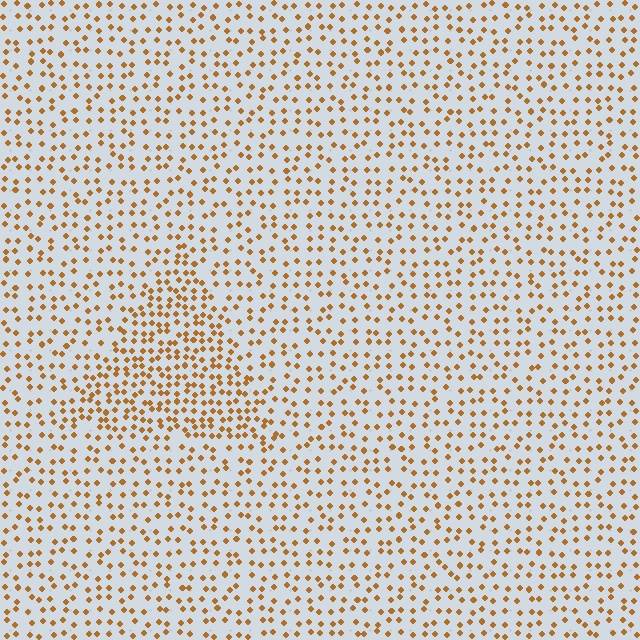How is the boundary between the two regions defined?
The boundary is defined by a change in element density (approximately 1.8x ratio). All elements are the same color, size, and shape.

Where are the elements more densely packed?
The elements are more densely packed inside the triangle boundary.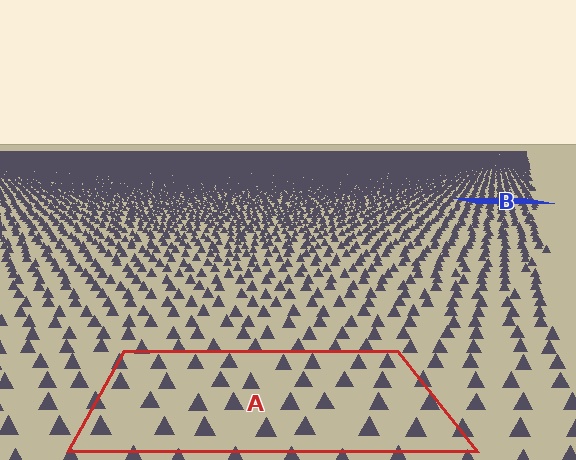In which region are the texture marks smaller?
The texture marks are smaller in region B, because it is farther away.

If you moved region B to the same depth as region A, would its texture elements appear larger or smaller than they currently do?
They would appear larger. At a closer depth, the same texture elements are projected at a bigger on-screen size.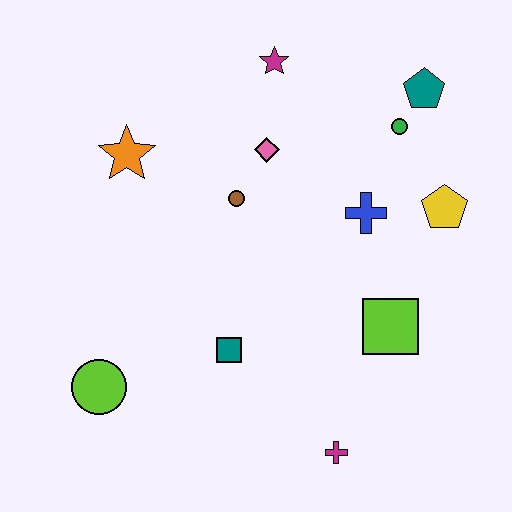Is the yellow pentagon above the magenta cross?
Yes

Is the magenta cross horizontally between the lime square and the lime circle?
Yes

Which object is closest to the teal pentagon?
The green circle is closest to the teal pentagon.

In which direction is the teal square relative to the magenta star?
The teal square is below the magenta star.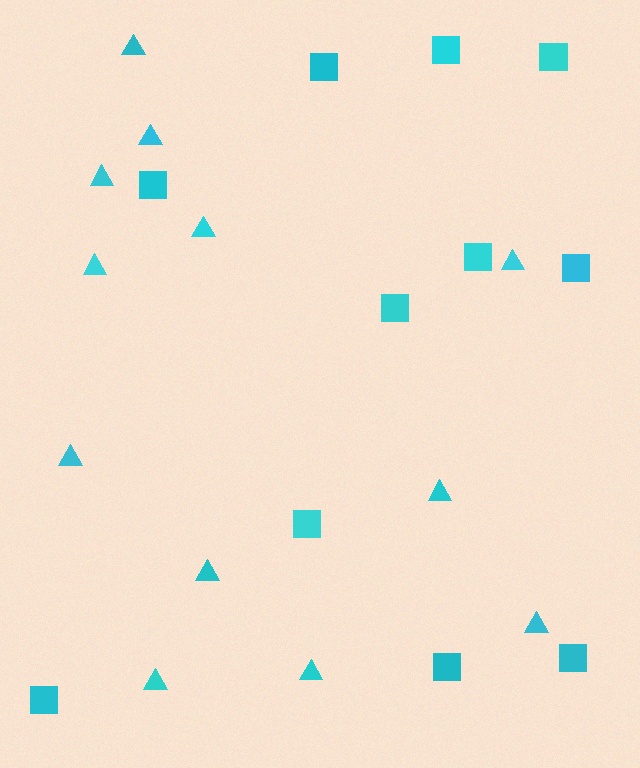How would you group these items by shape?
There are 2 groups: one group of squares (11) and one group of triangles (12).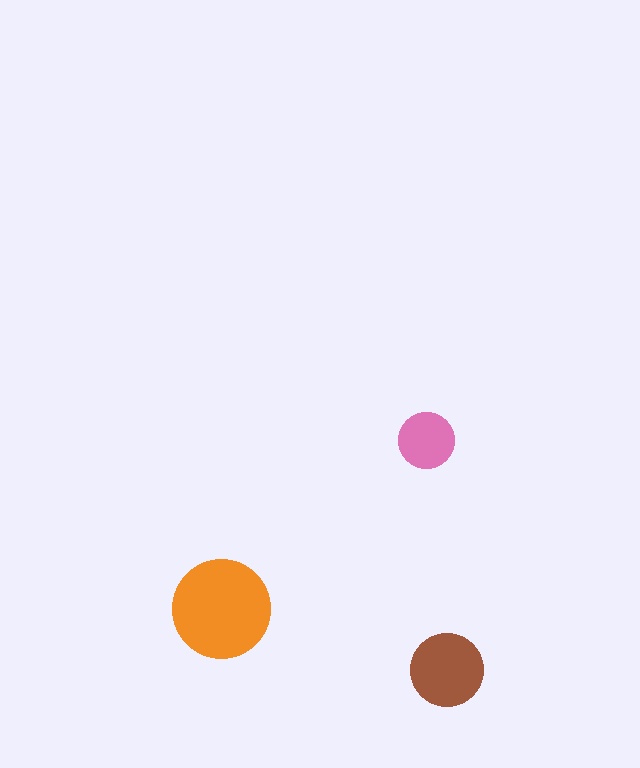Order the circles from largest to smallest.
the orange one, the brown one, the pink one.